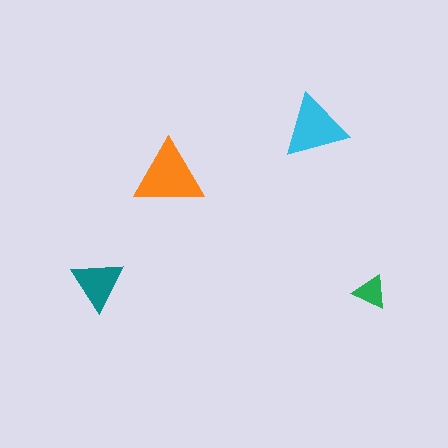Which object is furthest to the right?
The green triangle is rightmost.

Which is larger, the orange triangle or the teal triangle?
The orange one.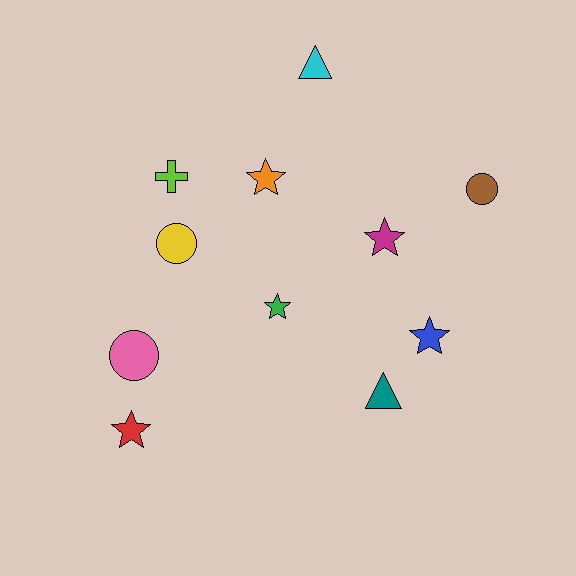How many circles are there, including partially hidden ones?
There are 3 circles.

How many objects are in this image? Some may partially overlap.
There are 11 objects.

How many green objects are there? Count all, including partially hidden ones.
There is 1 green object.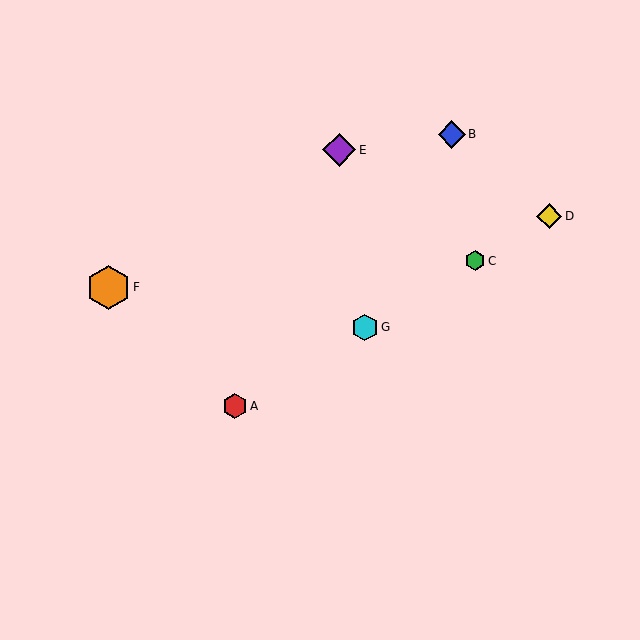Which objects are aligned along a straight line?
Objects A, C, D, G are aligned along a straight line.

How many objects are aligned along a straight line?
4 objects (A, C, D, G) are aligned along a straight line.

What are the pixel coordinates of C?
Object C is at (475, 261).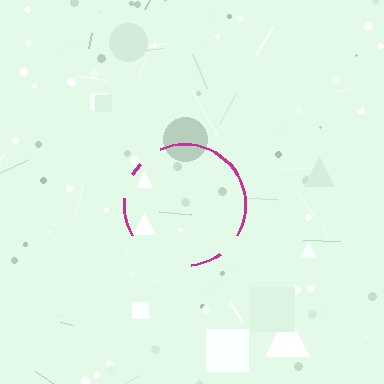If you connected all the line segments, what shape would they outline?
They would outline a circle.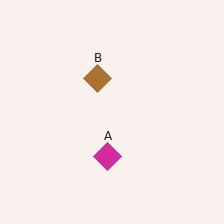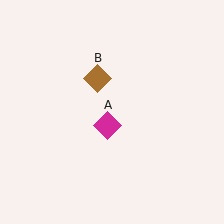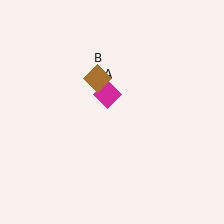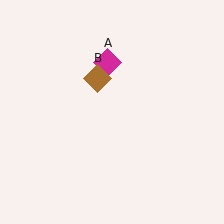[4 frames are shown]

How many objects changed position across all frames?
1 object changed position: magenta diamond (object A).